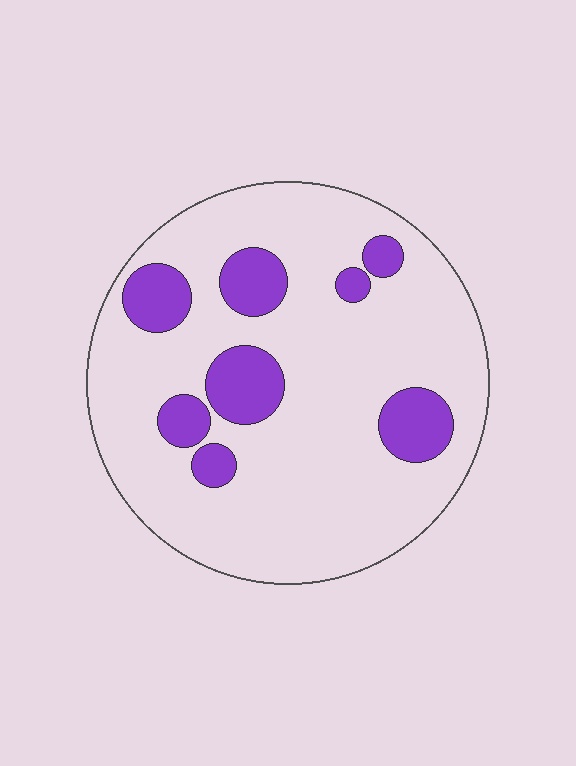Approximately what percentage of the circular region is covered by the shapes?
Approximately 20%.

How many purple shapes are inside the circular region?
8.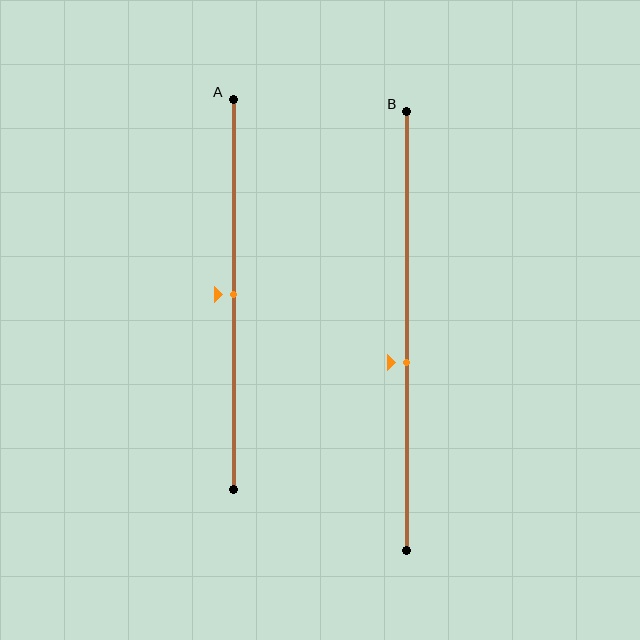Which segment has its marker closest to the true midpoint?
Segment A has its marker closest to the true midpoint.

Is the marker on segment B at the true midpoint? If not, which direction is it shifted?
No, the marker on segment B is shifted downward by about 7% of the segment length.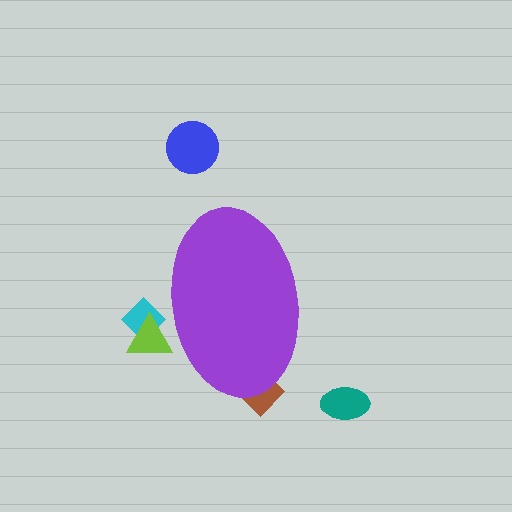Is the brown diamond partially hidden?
Yes, the brown diamond is partially hidden behind the purple ellipse.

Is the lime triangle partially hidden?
Yes, the lime triangle is partially hidden behind the purple ellipse.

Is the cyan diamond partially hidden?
Yes, the cyan diamond is partially hidden behind the purple ellipse.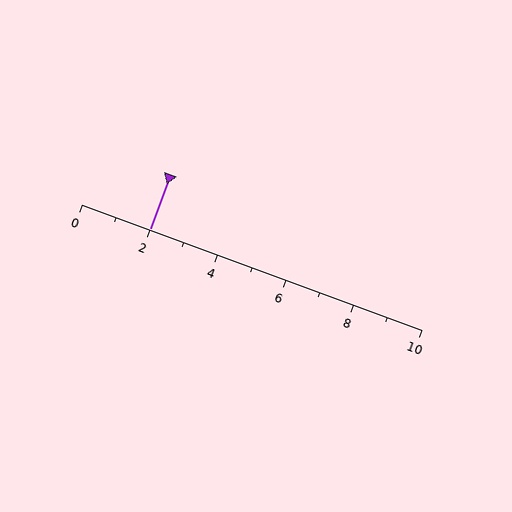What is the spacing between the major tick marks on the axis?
The major ticks are spaced 2 apart.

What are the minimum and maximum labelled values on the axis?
The axis runs from 0 to 10.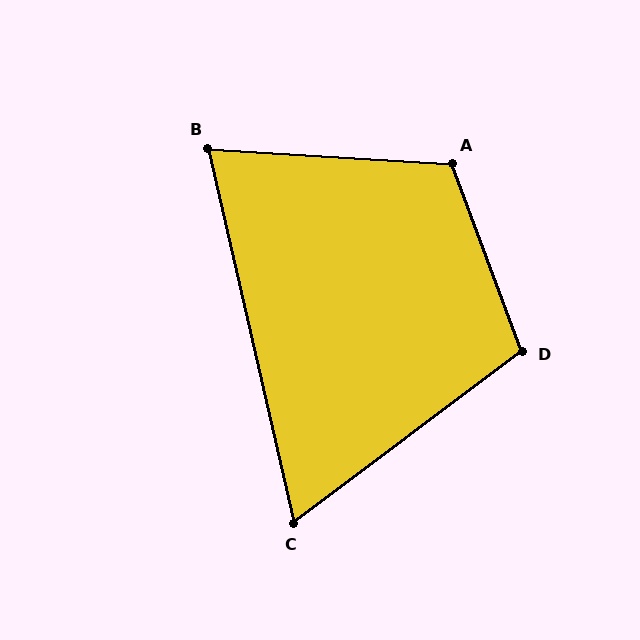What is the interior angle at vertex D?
Approximately 106 degrees (obtuse).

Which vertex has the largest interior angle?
A, at approximately 114 degrees.